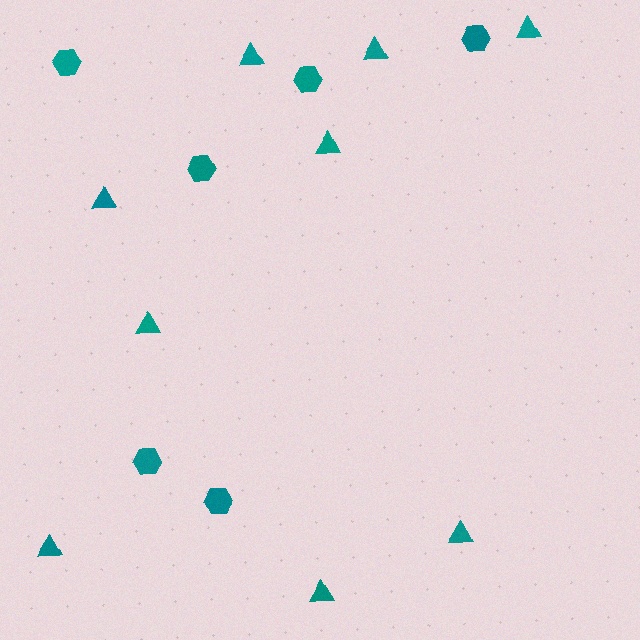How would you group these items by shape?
There are 2 groups: one group of hexagons (6) and one group of triangles (9).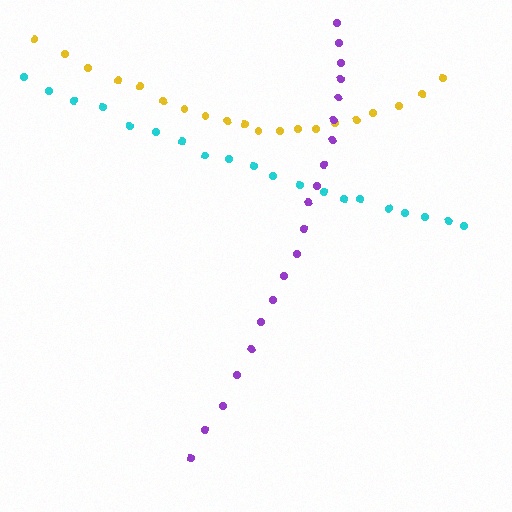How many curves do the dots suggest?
There are 3 distinct paths.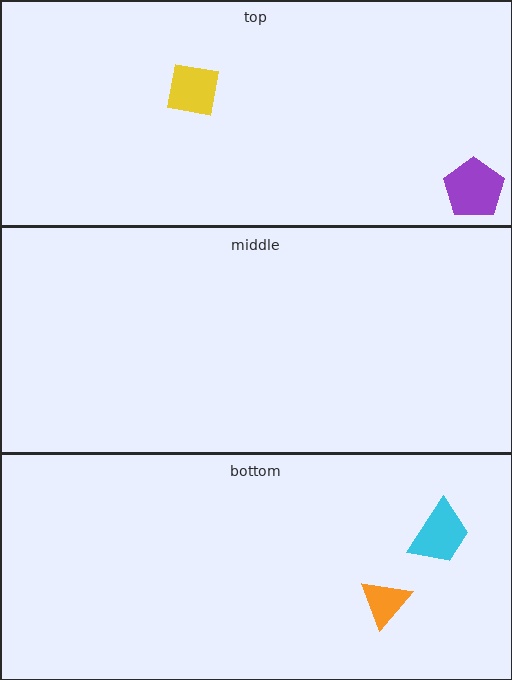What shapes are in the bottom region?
The orange triangle, the cyan trapezoid.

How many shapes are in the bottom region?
2.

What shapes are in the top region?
The yellow square, the purple pentagon.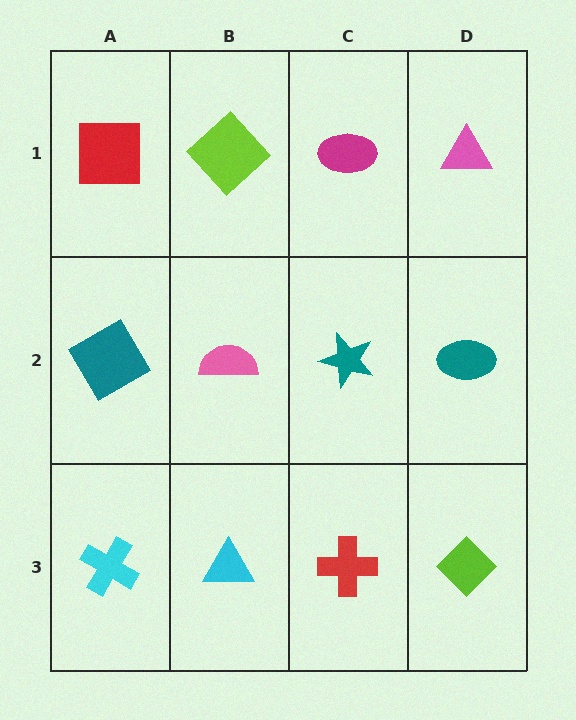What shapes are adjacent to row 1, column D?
A teal ellipse (row 2, column D), a magenta ellipse (row 1, column C).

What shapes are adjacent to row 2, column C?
A magenta ellipse (row 1, column C), a red cross (row 3, column C), a pink semicircle (row 2, column B), a teal ellipse (row 2, column D).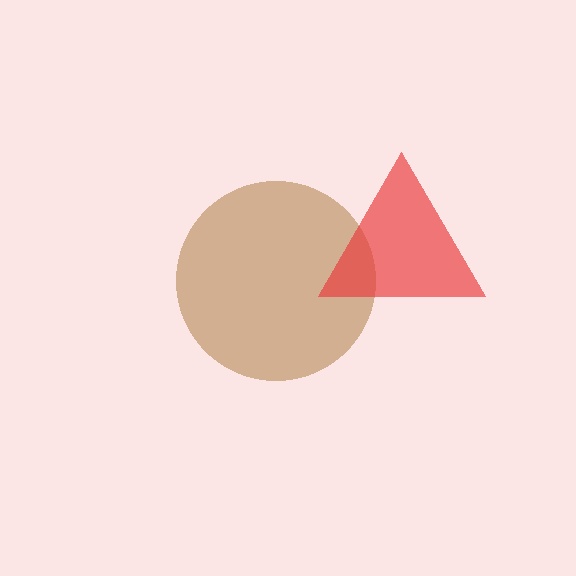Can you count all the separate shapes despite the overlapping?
Yes, there are 2 separate shapes.